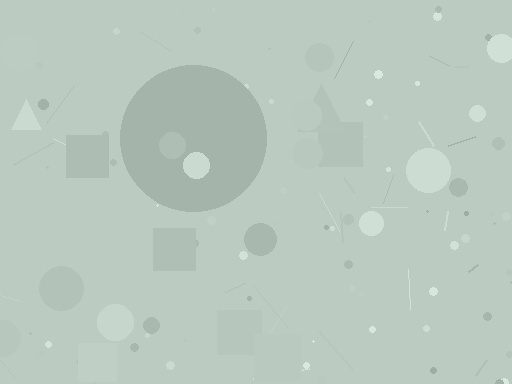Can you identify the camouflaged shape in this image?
The camouflaged shape is a circle.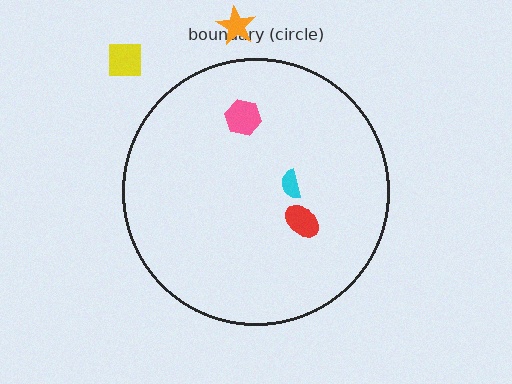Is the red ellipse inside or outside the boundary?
Inside.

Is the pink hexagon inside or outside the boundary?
Inside.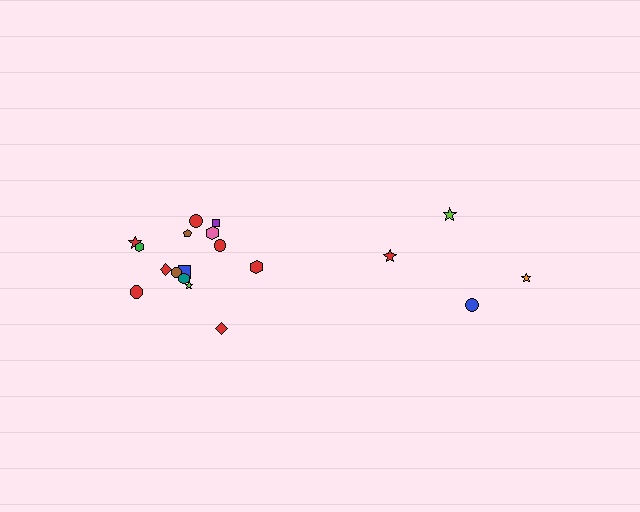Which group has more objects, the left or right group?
The left group.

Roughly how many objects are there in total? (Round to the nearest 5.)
Roughly 20 objects in total.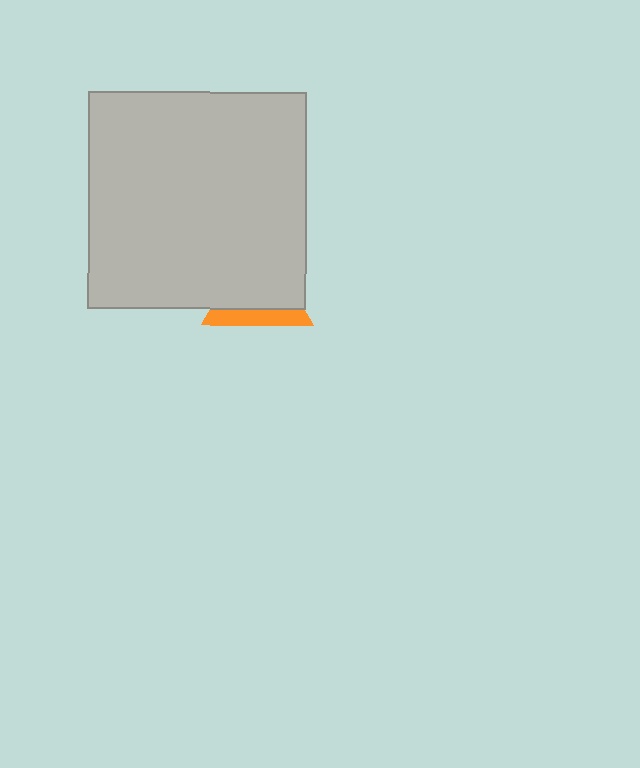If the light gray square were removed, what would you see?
You would see the complete orange triangle.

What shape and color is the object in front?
The object in front is a light gray square.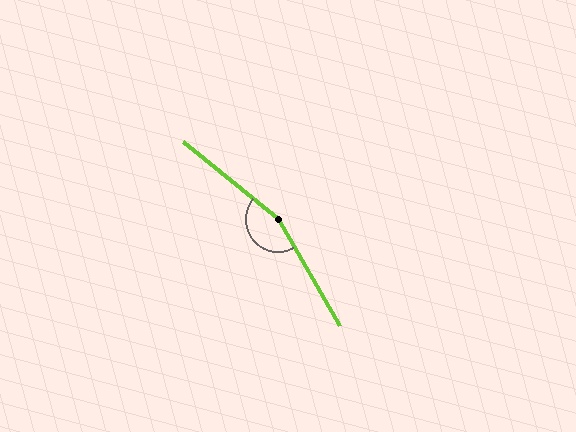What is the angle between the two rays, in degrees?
Approximately 159 degrees.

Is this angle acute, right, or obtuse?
It is obtuse.